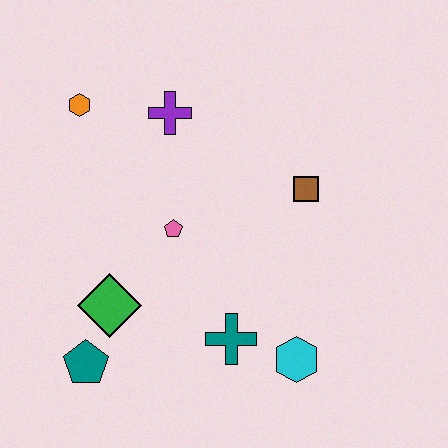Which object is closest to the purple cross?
The orange hexagon is closest to the purple cross.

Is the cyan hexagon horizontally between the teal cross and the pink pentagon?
No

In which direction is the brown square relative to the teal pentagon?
The brown square is to the right of the teal pentagon.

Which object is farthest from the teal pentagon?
The brown square is farthest from the teal pentagon.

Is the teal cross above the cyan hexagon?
Yes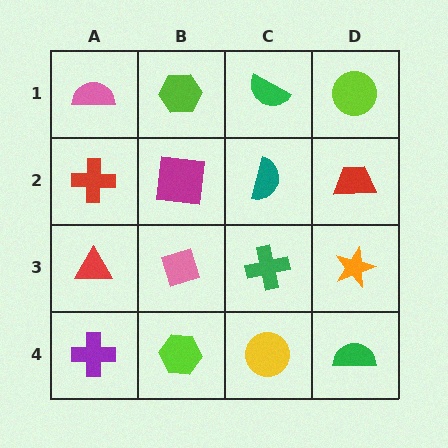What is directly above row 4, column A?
A red triangle.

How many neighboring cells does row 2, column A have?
3.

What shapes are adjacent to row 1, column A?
A red cross (row 2, column A), a lime hexagon (row 1, column B).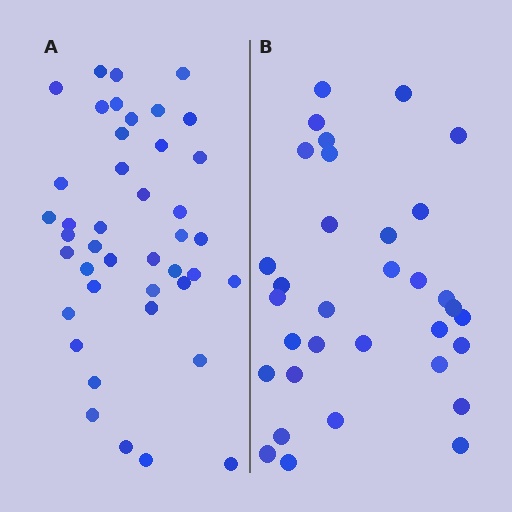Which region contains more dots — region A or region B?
Region A (the left region) has more dots.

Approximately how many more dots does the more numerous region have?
Region A has roughly 8 or so more dots than region B.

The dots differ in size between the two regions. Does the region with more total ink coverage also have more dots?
No. Region B has more total ink coverage because its dots are larger, but region A actually contains more individual dots. Total area can be misleading — the number of items is what matters here.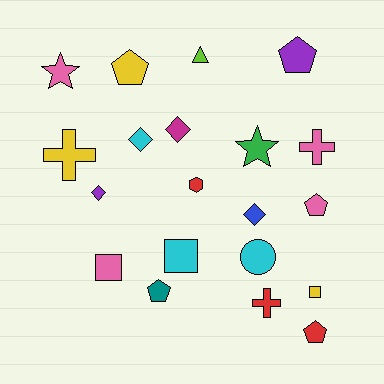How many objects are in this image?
There are 20 objects.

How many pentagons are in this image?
There are 5 pentagons.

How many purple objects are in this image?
There are 2 purple objects.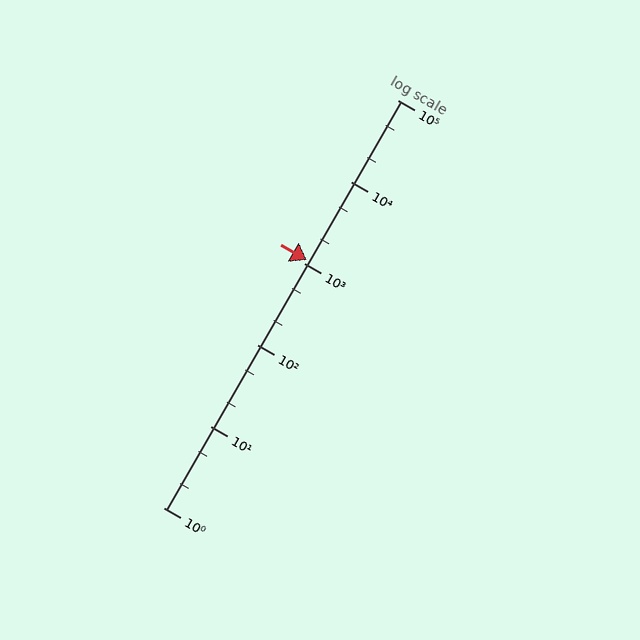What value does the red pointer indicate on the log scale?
The pointer indicates approximately 1100.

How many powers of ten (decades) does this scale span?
The scale spans 5 decades, from 1 to 100000.